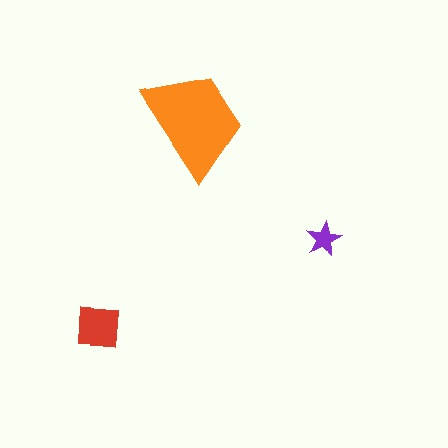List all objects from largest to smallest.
The orange trapezoid, the red square, the purple star.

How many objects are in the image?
There are 3 objects in the image.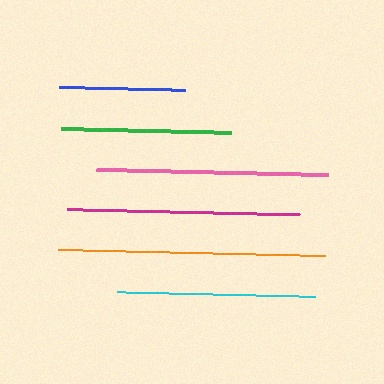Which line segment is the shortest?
The blue line is the shortest at approximately 126 pixels.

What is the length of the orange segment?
The orange segment is approximately 267 pixels long.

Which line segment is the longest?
The orange line is the longest at approximately 267 pixels.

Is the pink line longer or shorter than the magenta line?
The magenta line is longer than the pink line.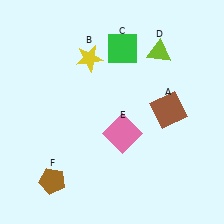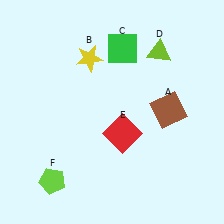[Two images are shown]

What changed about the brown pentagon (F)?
In Image 1, F is brown. In Image 2, it changed to lime.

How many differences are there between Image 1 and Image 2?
There are 2 differences between the two images.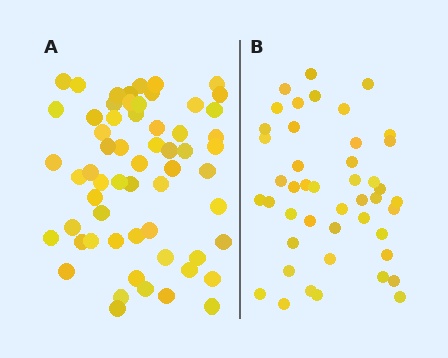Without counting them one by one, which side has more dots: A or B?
Region A (the left region) has more dots.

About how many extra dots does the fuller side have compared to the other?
Region A has approximately 15 more dots than region B.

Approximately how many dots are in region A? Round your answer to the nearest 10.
About 60 dots.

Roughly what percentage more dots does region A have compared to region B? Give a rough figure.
About 35% more.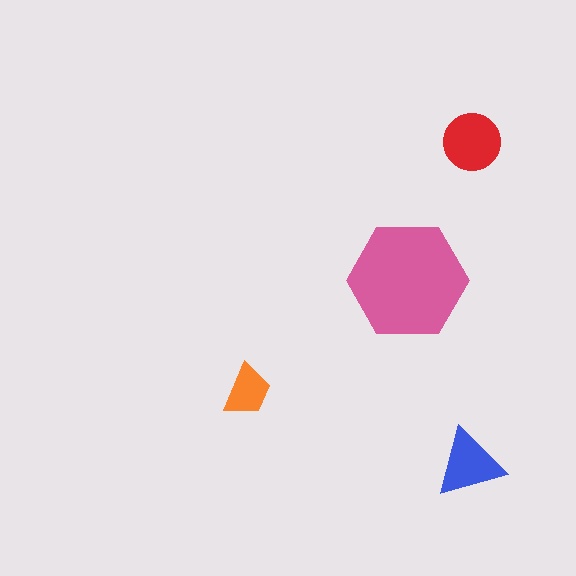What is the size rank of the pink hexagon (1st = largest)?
1st.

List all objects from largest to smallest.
The pink hexagon, the red circle, the blue triangle, the orange trapezoid.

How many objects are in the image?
There are 4 objects in the image.